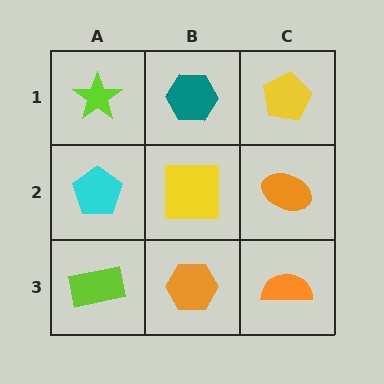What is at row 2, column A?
A cyan pentagon.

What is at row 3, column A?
A lime rectangle.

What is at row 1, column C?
A yellow pentagon.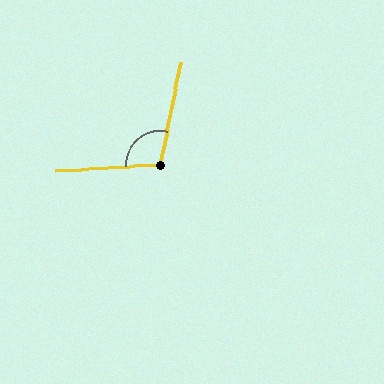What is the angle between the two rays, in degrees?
Approximately 105 degrees.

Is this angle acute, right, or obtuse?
It is obtuse.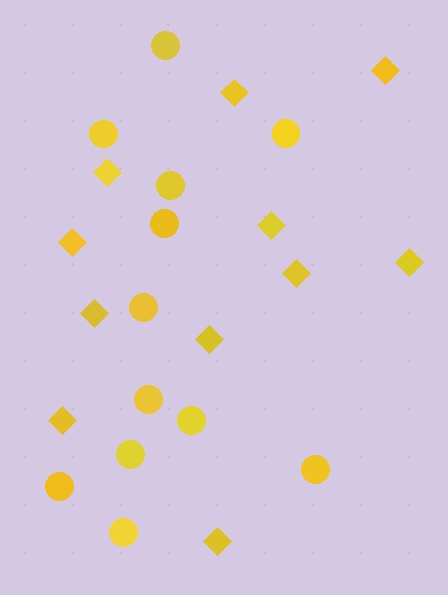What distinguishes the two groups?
There are 2 groups: one group of circles (12) and one group of diamonds (11).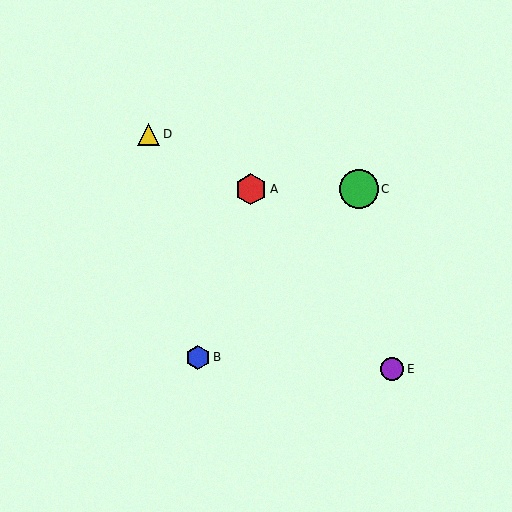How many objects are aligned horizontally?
2 objects (A, C) are aligned horizontally.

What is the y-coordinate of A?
Object A is at y≈189.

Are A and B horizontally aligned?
No, A is at y≈189 and B is at y≈357.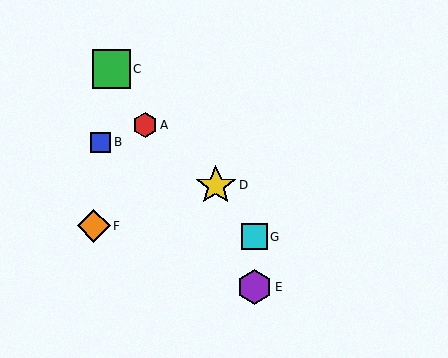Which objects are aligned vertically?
Objects E, G are aligned vertically.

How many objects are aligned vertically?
2 objects (E, G) are aligned vertically.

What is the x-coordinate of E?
Object E is at x≈254.